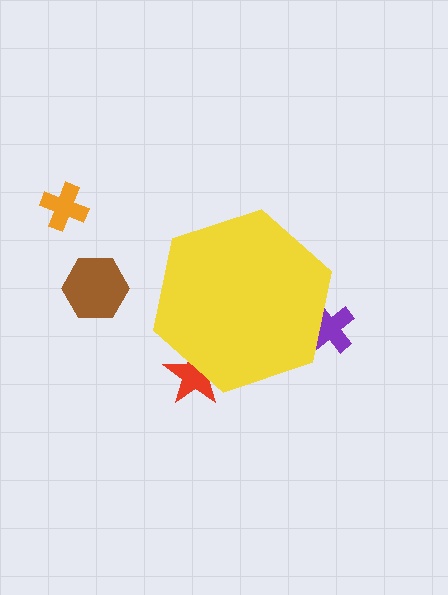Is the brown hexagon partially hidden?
No, the brown hexagon is fully visible.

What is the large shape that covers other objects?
A yellow hexagon.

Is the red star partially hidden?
Yes, the red star is partially hidden behind the yellow hexagon.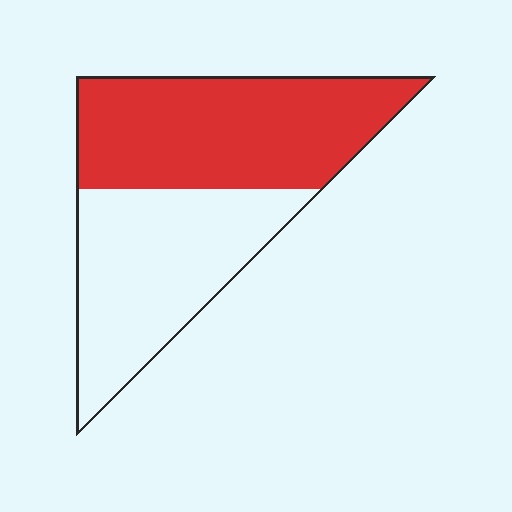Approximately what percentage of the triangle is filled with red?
Approximately 55%.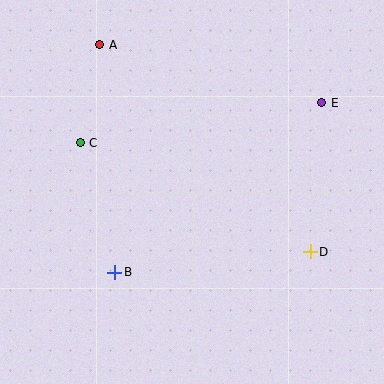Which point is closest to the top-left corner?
Point A is closest to the top-left corner.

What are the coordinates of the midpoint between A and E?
The midpoint between A and E is at (211, 74).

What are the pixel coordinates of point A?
Point A is at (100, 45).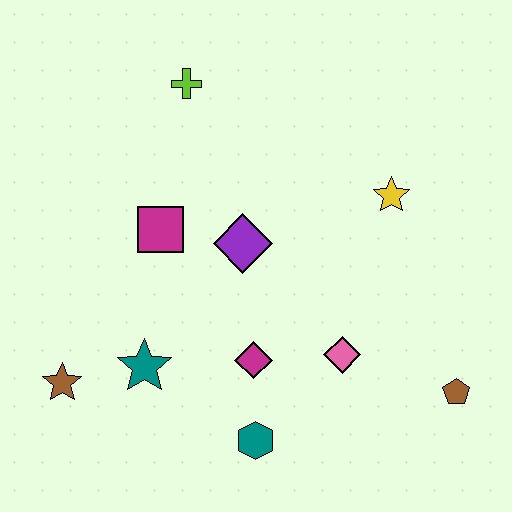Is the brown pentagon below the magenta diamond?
Yes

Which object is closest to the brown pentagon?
The pink diamond is closest to the brown pentagon.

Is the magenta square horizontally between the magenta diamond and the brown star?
Yes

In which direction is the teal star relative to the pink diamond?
The teal star is to the left of the pink diamond.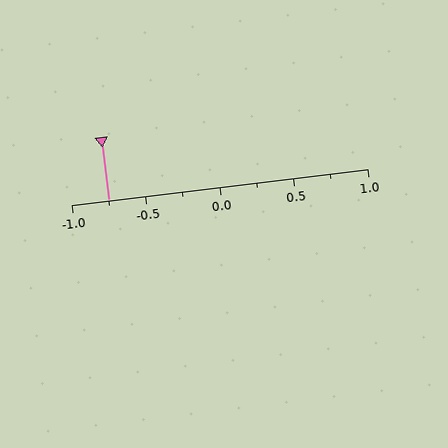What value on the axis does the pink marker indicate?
The marker indicates approximately -0.75.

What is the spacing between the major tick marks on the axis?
The major ticks are spaced 0.5 apart.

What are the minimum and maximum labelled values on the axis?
The axis runs from -1.0 to 1.0.